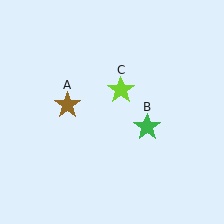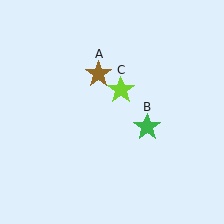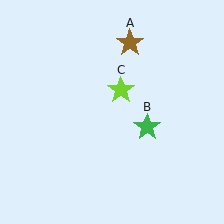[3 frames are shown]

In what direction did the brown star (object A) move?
The brown star (object A) moved up and to the right.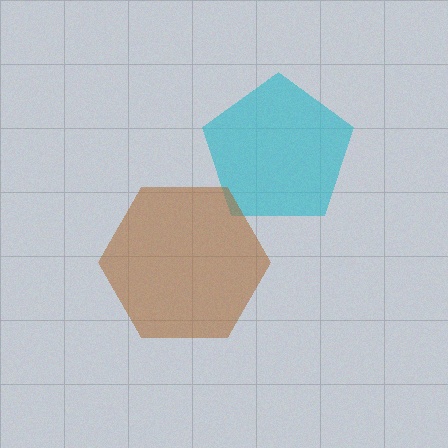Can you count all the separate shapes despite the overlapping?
Yes, there are 2 separate shapes.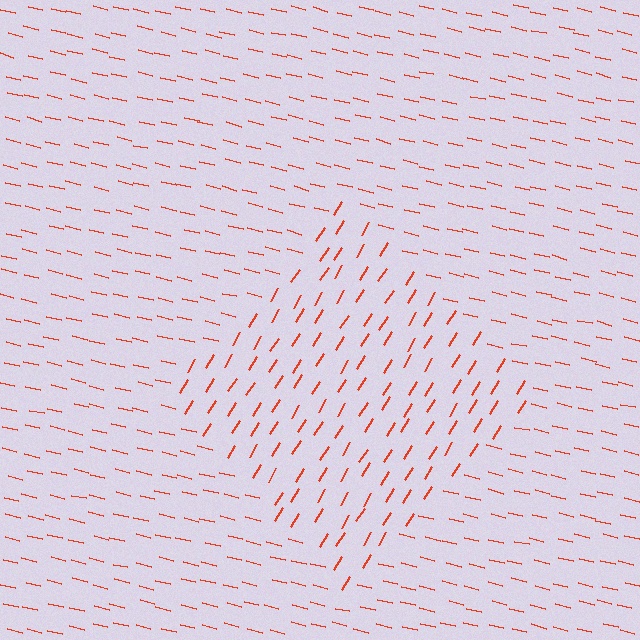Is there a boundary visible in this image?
Yes, there is a texture boundary formed by a change in line orientation.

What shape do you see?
I see a diamond.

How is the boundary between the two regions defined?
The boundary is defined purely by a change in line orientation (approximately 72 degrees difference). All lines are the same color and thickness.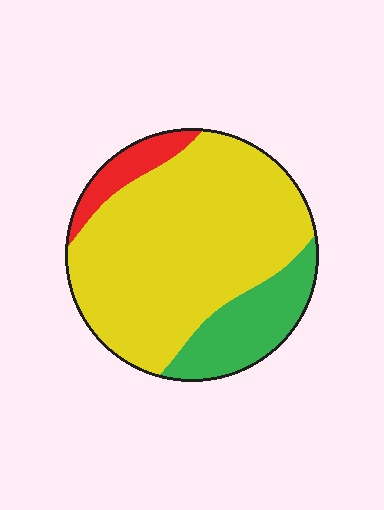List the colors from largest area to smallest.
From largest to smallest: yellow, green, red.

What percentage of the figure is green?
Green covers roughly 20% of the figure.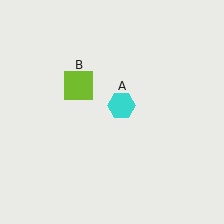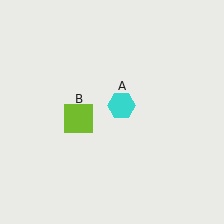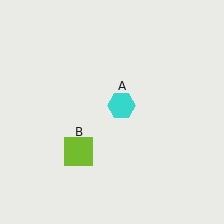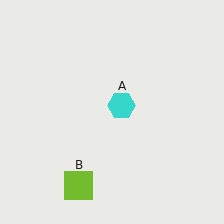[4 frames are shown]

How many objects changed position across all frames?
1 object changed position: lime square (object B).